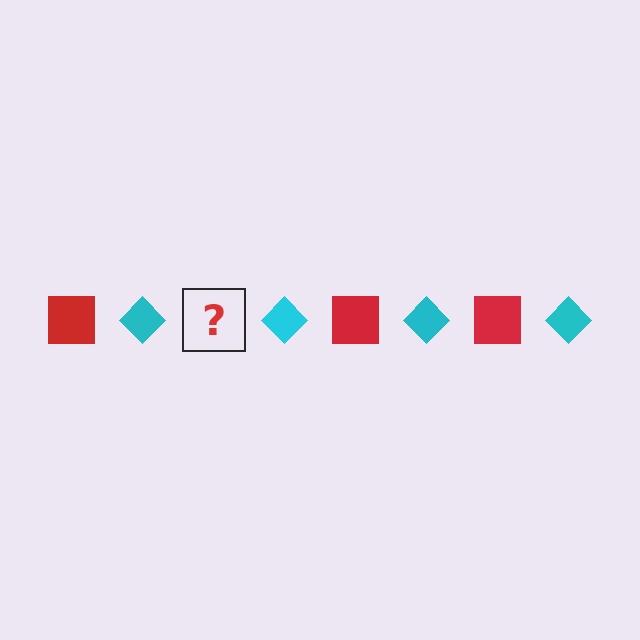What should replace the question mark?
The question mark should be replaced with a red square.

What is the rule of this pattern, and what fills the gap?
The rule is that the pattern alternates between red square and cyan diamond. The gap should be filled with a red square.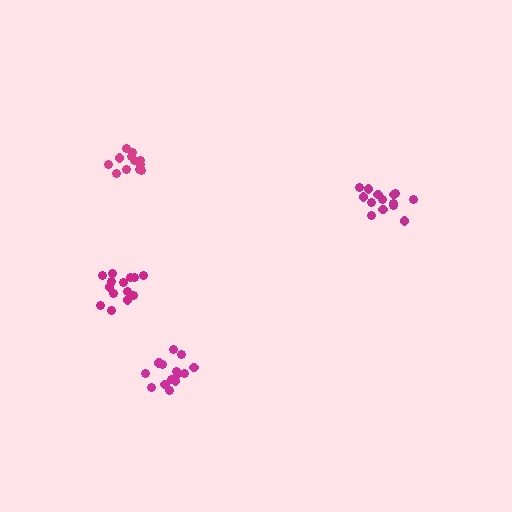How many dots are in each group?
Group 1: 14 dots, Group 2: 12 dots, Group 3: 14 dots, Group 4: 14 dots (54 total).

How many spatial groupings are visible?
There are 4 spatial groupings.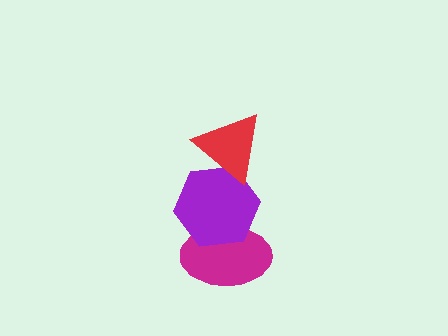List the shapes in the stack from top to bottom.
From top to bottom: the red triangle, the purple hexagon, the magenta ellipse.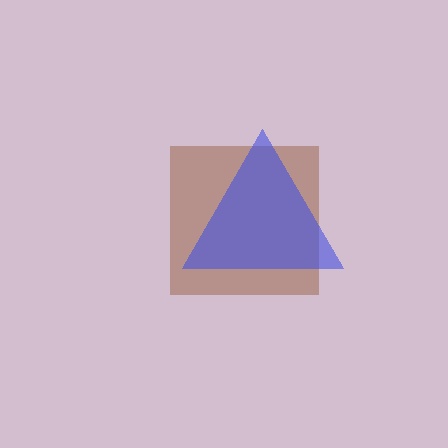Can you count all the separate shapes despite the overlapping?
Yes, there are 2 separate shapes.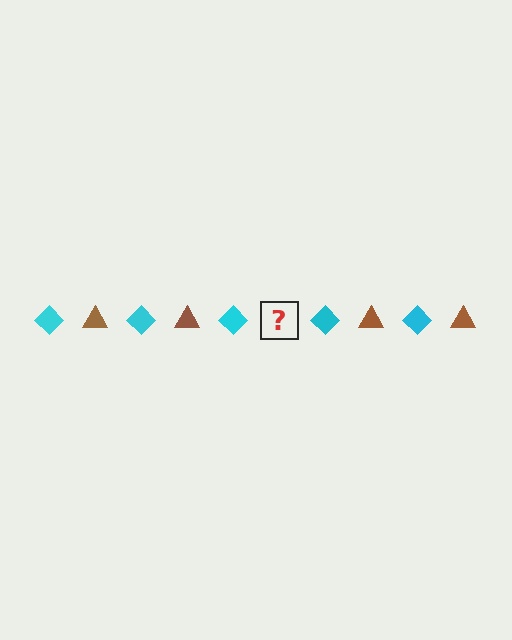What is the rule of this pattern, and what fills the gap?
The rule is that the pattern alternates between cyan diamond and brown triangle. The gap should be filled with a brown triangle.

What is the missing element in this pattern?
The missing element is a brown triangle.